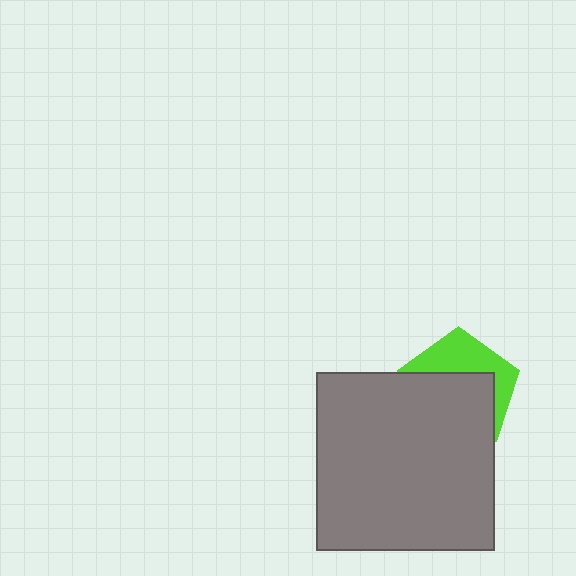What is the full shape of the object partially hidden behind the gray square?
The partially hidden object is a lime pentagon.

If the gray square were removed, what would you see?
You would see the complete lime pentagon.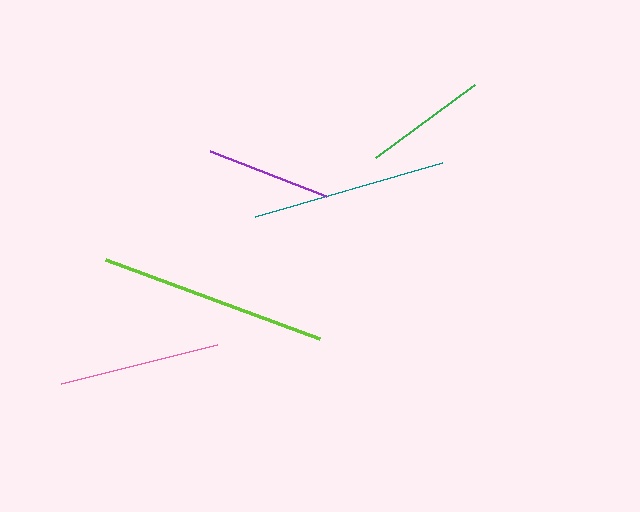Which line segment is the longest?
The lime line is the longest at approximately 228 pixels.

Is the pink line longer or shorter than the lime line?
The lime line is longer than the pink line.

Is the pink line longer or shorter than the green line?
The pink line is longer than the green line.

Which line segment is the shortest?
The green line is the shortest at approximately 123 pixels.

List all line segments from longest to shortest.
From longest to shortest: lime, teal, pink, purple, green.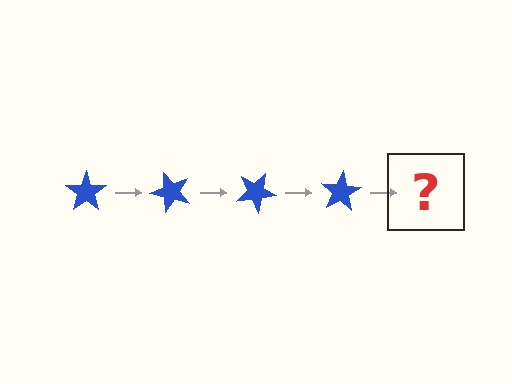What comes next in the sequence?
The next element should be a blue star rotated 200 degrees.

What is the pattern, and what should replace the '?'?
The pattern is that the star rotates 50 degrees each step. The '?' should be a blue star rotated 200 degrees.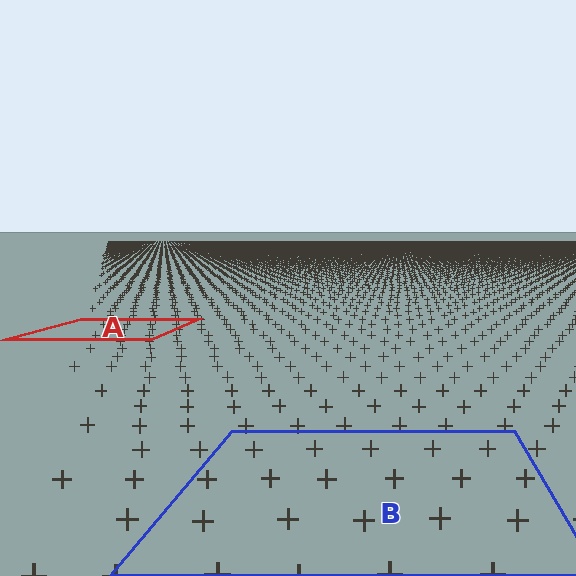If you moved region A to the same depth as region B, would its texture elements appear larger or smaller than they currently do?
They would appear larger. At a closer depth, the same texture elements are projected at a bigger on-screen size.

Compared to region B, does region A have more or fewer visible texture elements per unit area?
Region A has more texture elements per unit area — they are packed more densely because it is farther away.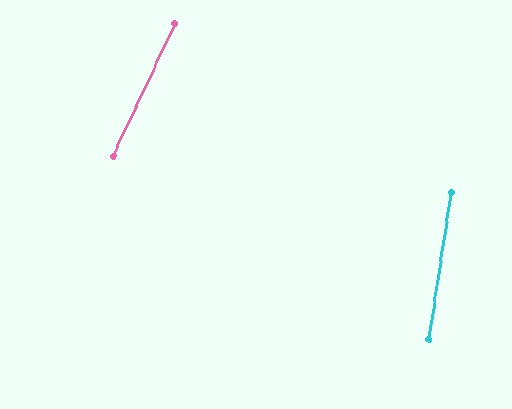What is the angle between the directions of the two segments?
Approximately 17 degrees.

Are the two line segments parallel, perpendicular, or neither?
Neither parallel nor perpendicular — they differ by about 17°.